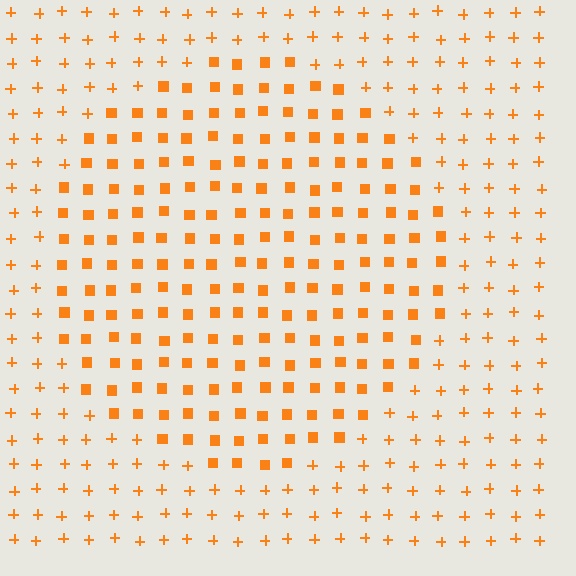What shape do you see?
I see a circle.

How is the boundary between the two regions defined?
The boundary is defined by a change in element shape: squares inside vs. plus signs outside. All elements share the same color and spacing.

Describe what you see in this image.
The image is filled with small orange elements arranged in a uniform grid. A circle-shaped region contains squares, while the surrounding area contains plus signs. The boundary is defined purely by the change in element shape.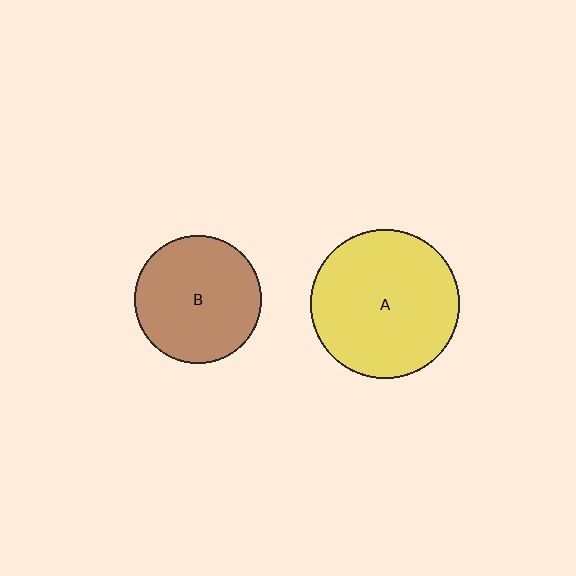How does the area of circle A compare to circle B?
Approximately 1.4 times.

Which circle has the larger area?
Circle A (yellow).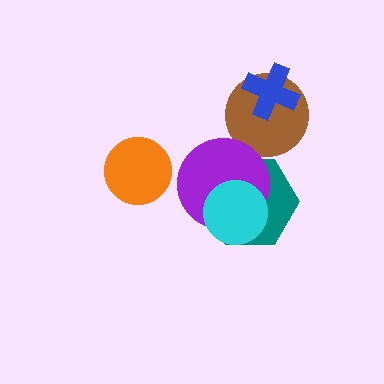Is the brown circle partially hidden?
Yes, it is partially covered by another shape.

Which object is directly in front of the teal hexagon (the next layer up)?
The purple circle is directly in front of the teal hexagon.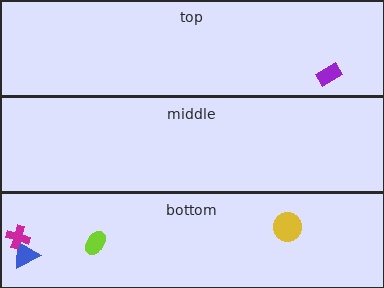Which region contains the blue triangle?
The bottom region.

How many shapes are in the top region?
1.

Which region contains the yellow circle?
The bottom region.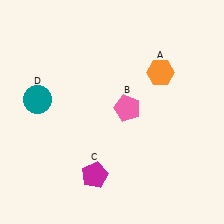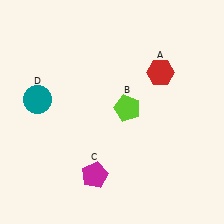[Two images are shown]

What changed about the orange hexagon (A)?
In Image 1, A is orange. In Image 2, it changed to red.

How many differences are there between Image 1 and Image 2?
There are 2 differences between the two images.